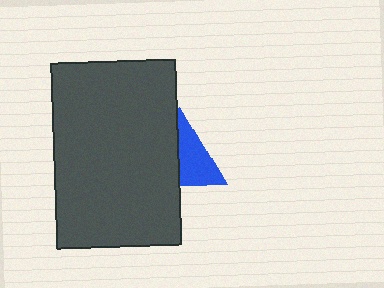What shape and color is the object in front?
The object in front is a dark gray rectangle.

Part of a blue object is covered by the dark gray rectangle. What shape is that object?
It is a triangle.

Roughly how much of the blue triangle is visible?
About half of it is visible (roughly 53%).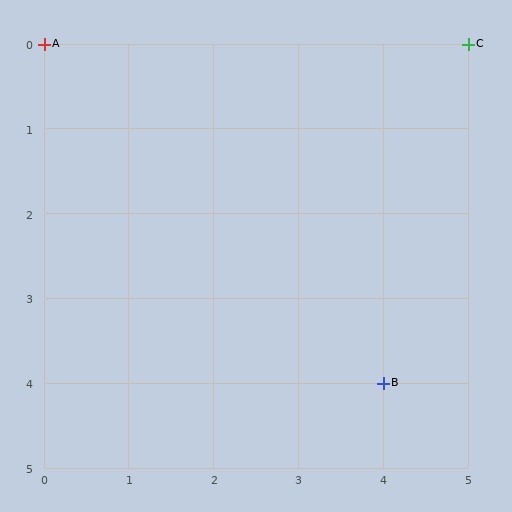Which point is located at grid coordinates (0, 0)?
Point A is at (0, 0).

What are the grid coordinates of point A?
Point A is at grid coordinates (0, 0).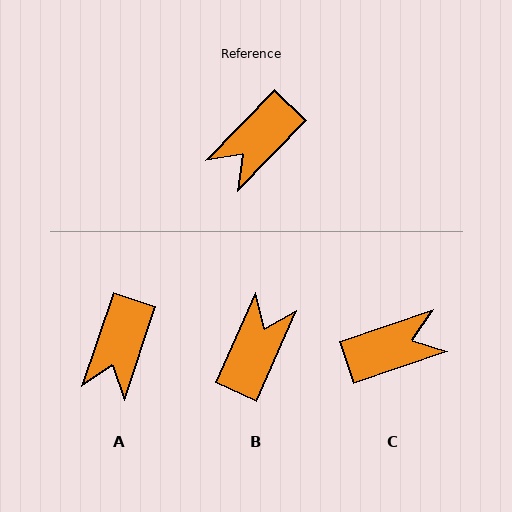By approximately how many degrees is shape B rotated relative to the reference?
Approximately 159 degrees clockwise.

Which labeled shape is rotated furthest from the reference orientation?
B, about 159 degrees away.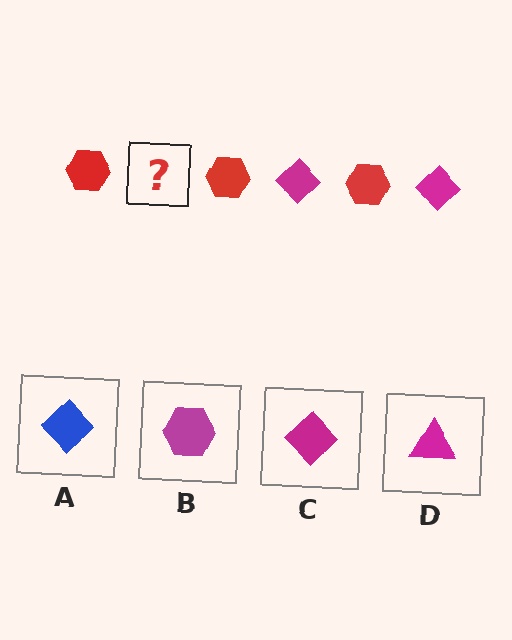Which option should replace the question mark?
Option C.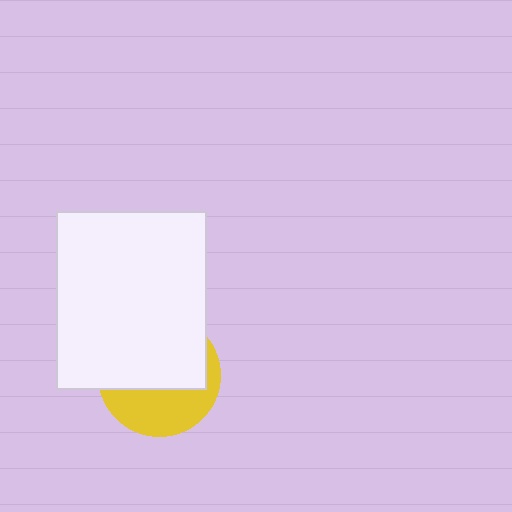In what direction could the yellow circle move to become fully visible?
The yellow circle could move down. That would shift it out from behind the white rectangle entirely.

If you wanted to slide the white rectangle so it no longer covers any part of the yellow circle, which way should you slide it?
Slide it up — that is the most direct way to separate the two shapes.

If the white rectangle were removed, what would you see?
You would see the complete yellow circle.